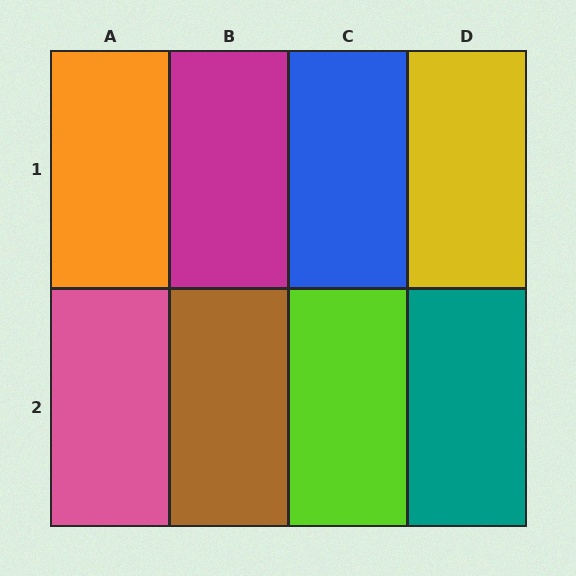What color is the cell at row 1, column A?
Orange.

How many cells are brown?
1 cell is brown.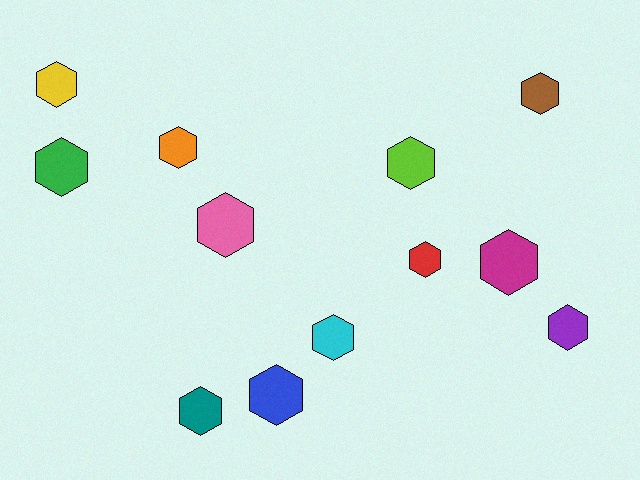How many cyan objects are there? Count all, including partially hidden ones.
There is 1 cyan object.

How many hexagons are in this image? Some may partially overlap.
There are 12 hexagons.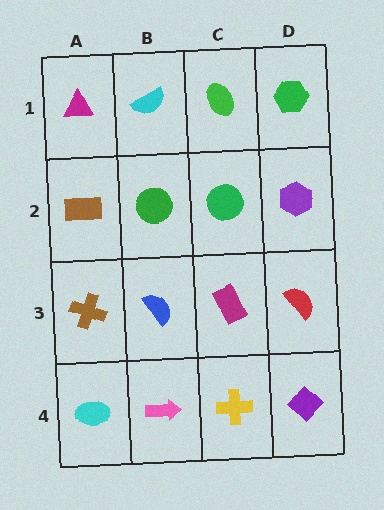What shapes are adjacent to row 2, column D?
A green hexagon (row 1, column D), a red semicircle (row 3, column D), a green circle (row 2, column C).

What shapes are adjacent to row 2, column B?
A cyan semicircle (row 1, column B), a blue semicircle (row 3, column B), a brown rectangle (row 2, column A), a green circle (row 2, column C).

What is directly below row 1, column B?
A green circle.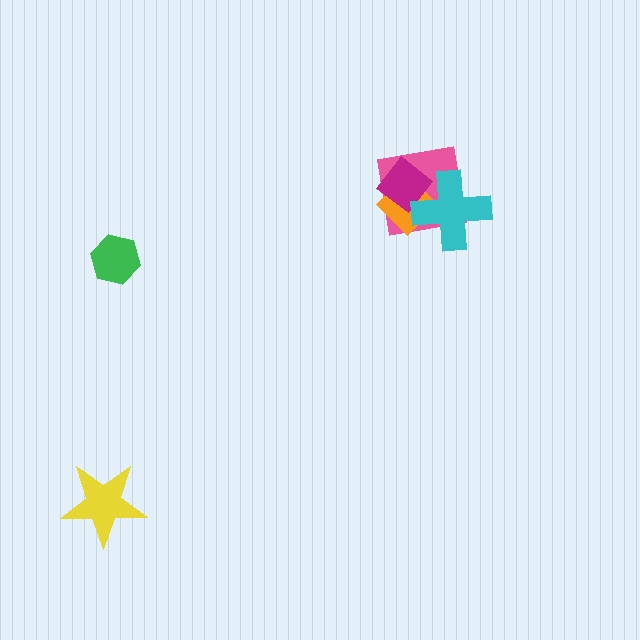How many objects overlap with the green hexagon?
0 objects overlap with the green hexagon.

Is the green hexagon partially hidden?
No, no other shape covers it.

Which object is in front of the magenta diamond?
The cyan cross is in front of the magenta diamond.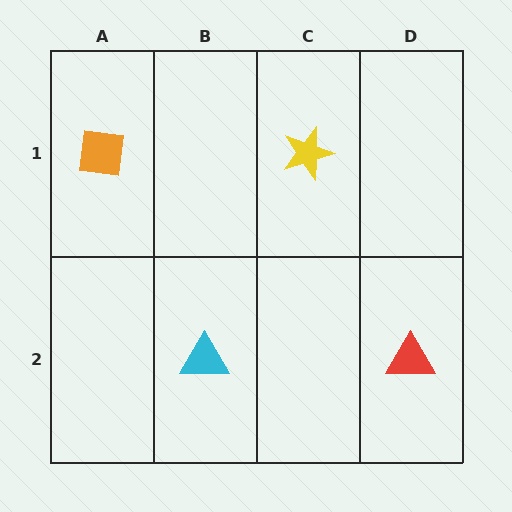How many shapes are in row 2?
2 shapes.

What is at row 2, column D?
A red triangle.